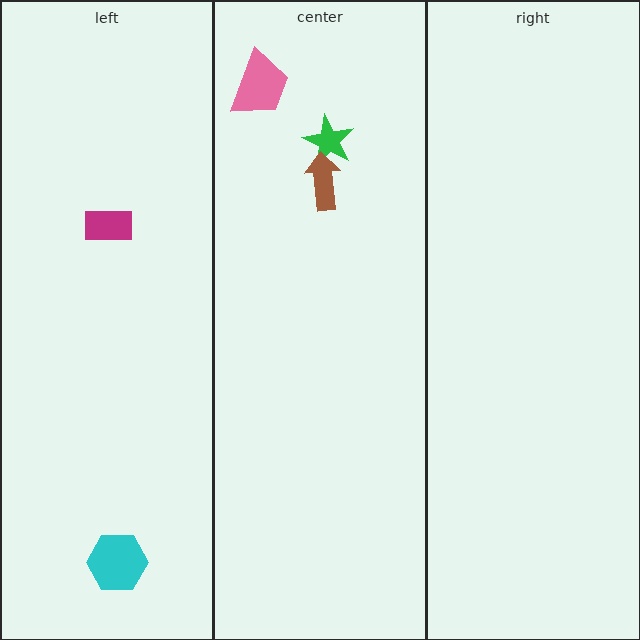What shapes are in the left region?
The magenta rectangle, the cyan hexagon.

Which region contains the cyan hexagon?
The left region.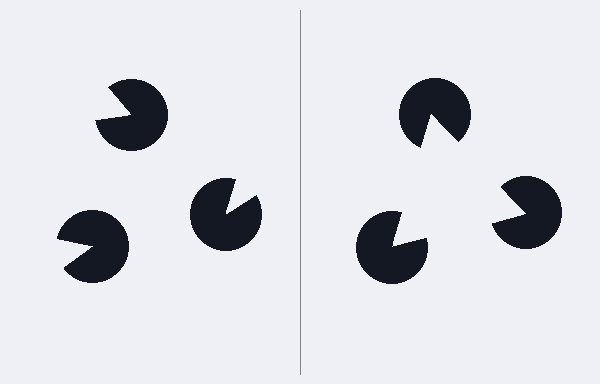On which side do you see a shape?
An illusory triangle appears on the right side. On the left side the wedge cuts are rotated, so no coherent shape forms.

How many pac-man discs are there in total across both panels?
6 — 3 on each side.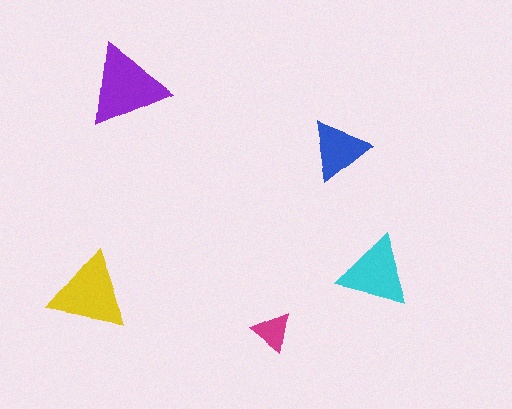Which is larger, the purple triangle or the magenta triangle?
The purple one.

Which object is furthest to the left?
The yellow triangle is leftmost.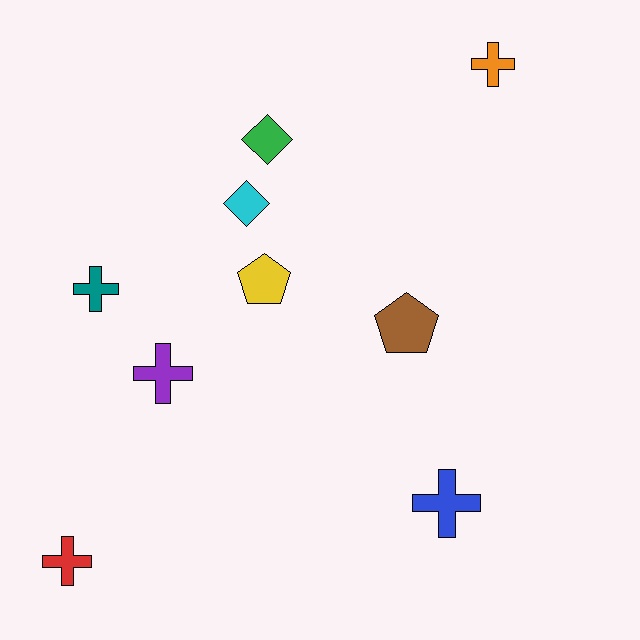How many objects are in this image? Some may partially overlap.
There are 9 objects.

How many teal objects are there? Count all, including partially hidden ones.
There is 1 teal object.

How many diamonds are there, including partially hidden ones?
There are 2 diamonds.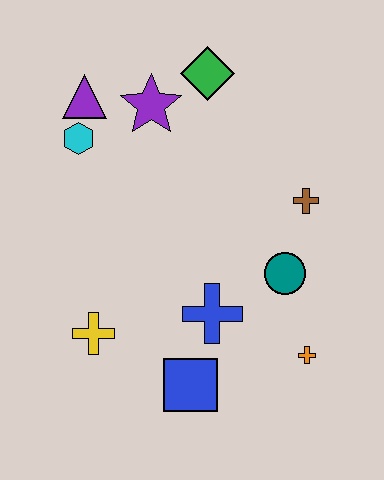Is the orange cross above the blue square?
Yes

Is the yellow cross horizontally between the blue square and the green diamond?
No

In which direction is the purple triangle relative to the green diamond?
The purple triangle is to the left of the green diamond.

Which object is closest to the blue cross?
The blue square is closest to the blue cross.